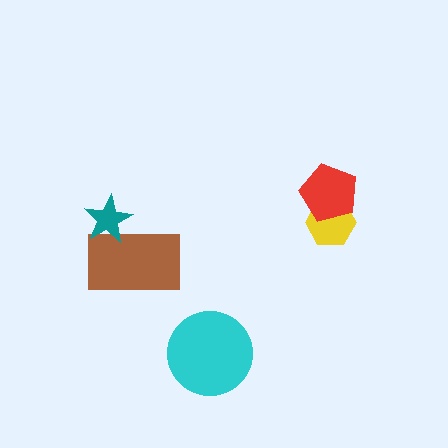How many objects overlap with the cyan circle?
0 objects overlap with the cyan circle.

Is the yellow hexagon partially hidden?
Yes, it is partially covered by another shape.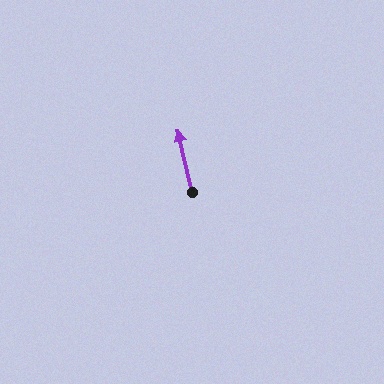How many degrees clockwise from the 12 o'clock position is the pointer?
Approximately 347 degrees.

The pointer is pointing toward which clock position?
Roughly 12 o'clock.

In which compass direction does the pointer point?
North.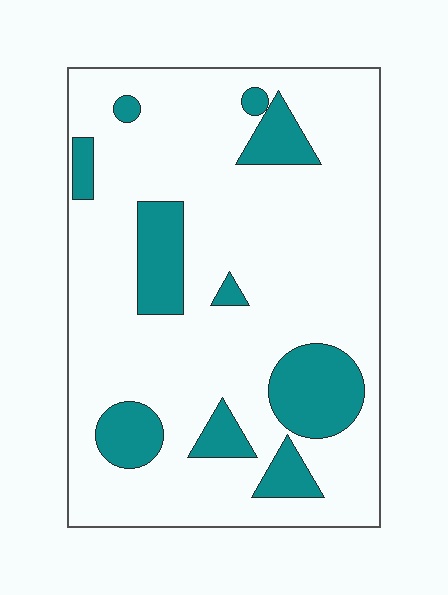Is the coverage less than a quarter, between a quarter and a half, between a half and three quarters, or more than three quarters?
Less than a quarter.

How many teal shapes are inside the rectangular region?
10.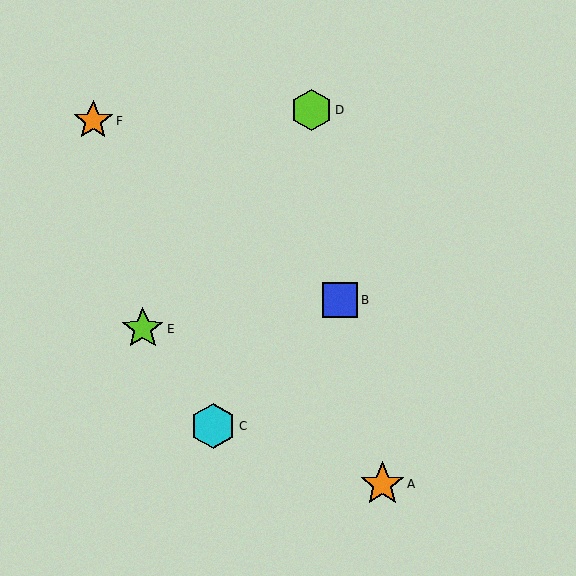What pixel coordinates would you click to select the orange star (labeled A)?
Click at (382, 484) to select the orange star A.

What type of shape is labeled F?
Shape F is an orange star.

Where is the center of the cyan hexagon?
The center of the cyan hexagon is at (213, 426).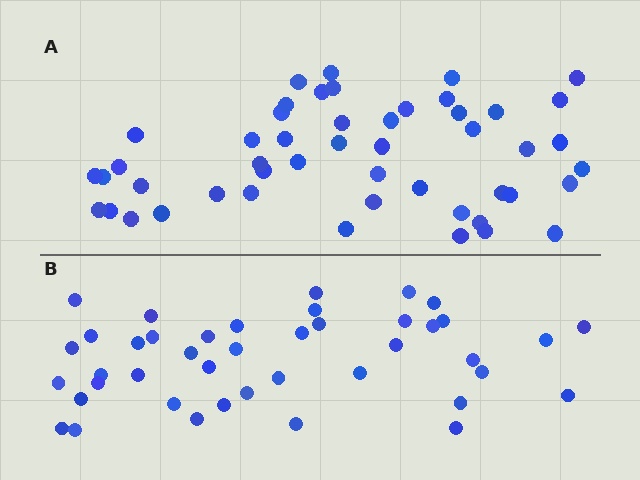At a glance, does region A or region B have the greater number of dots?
Region A (the top region) has more dots.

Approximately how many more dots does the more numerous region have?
Region A has roughly 8 or so more dots than region B.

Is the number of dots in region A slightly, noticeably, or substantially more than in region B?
Region A has only slightly more — the two regions are fairly close. The ratio is roughly 1.2 to 1.